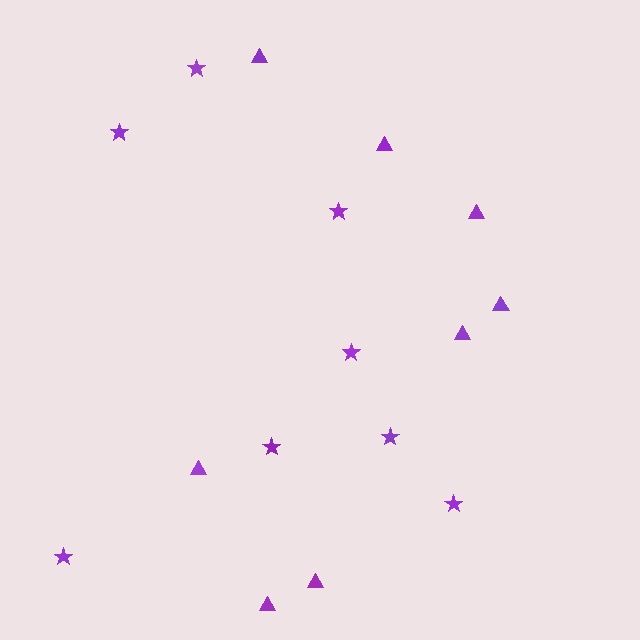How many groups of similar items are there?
There are 2 groups: one group of stars (8) and one group of triangles (8).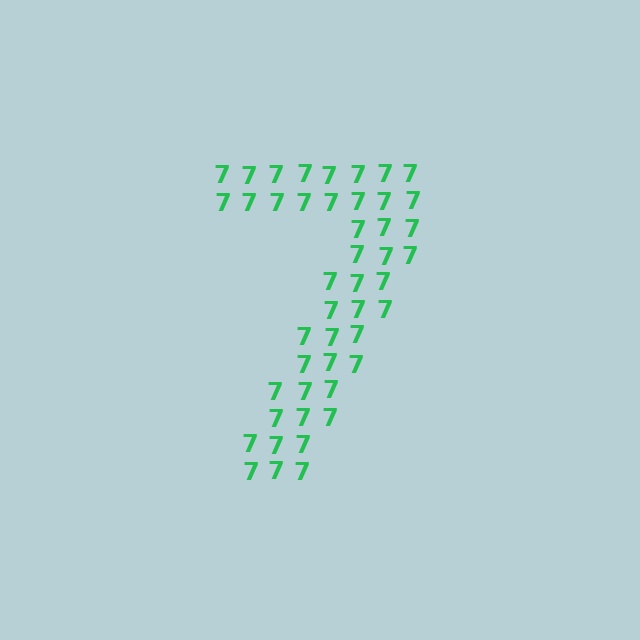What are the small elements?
The small elements are digit 7's.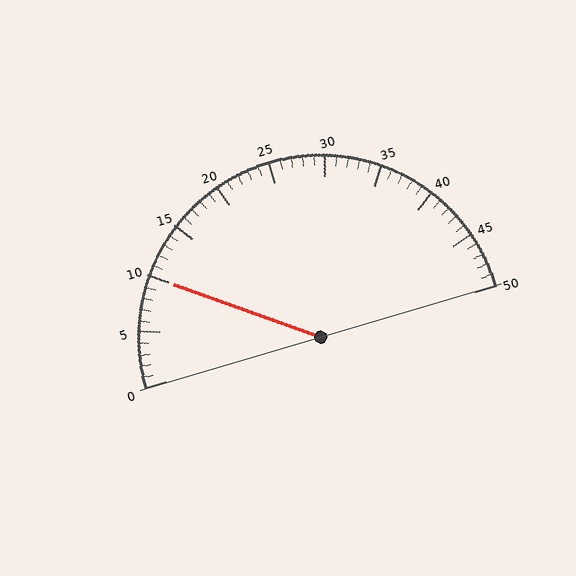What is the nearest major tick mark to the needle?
The nearest major tick mark is 10.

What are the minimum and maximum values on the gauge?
The gauge ranges from 0 to 50.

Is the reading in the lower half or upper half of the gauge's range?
The reading is in the lower half of the range (0 to 50).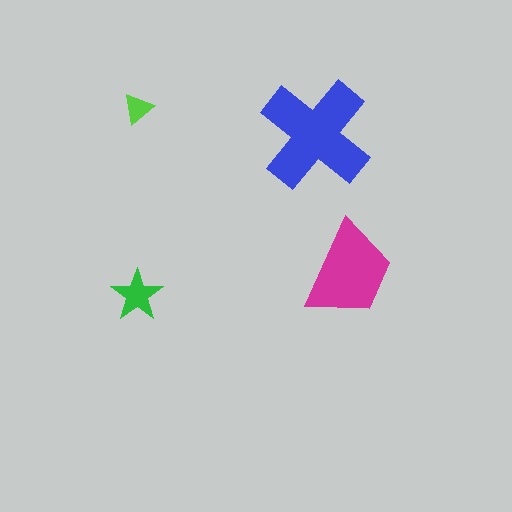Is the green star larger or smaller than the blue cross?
Smaller.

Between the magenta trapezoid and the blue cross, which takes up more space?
The blue cross.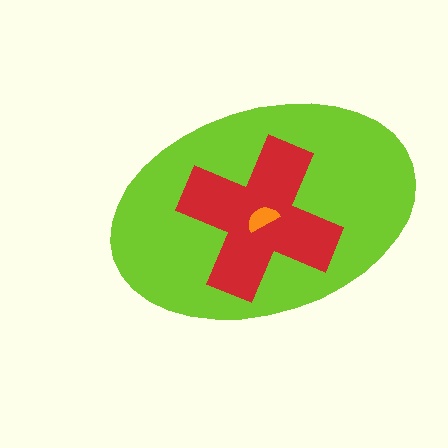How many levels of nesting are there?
3.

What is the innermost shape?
The orange semicircle.